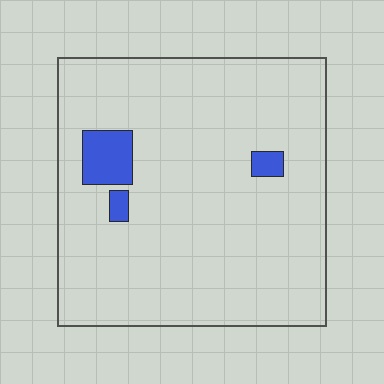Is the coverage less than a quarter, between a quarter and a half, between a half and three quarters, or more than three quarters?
Less than a quarter.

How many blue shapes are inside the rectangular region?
3.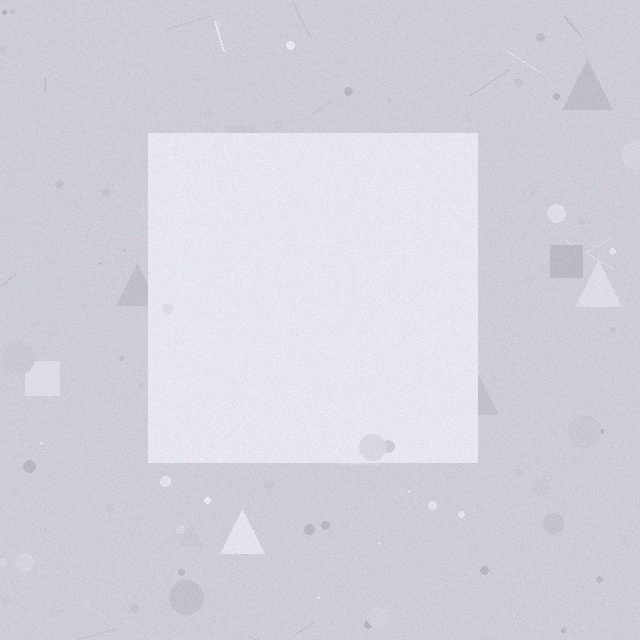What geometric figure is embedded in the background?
A square is embedded in the background.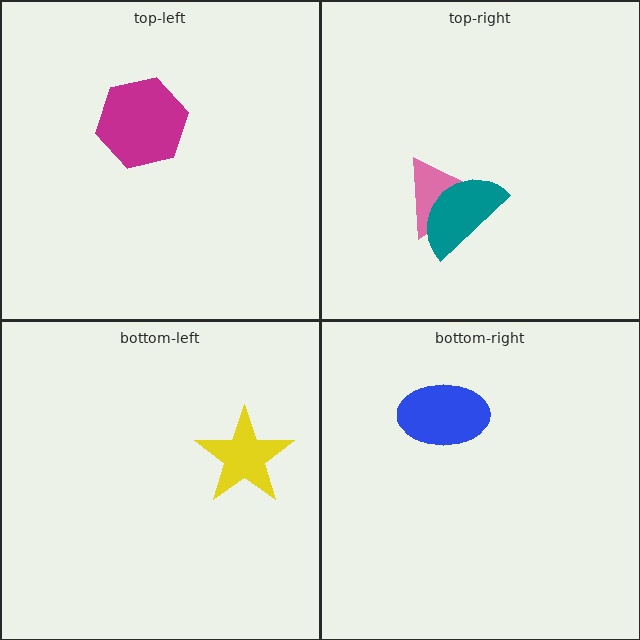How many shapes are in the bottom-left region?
1.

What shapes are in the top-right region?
The pink triangle, the teal semicircle.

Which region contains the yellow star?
The bottom-left region.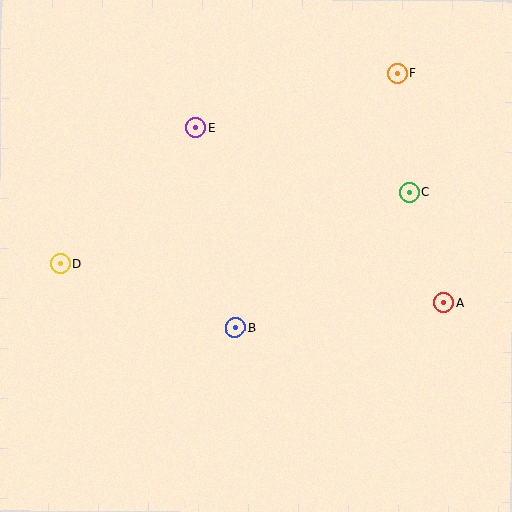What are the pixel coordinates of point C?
Point C is at (410, 192).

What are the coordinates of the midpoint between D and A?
The midpoint between D and A is at (252, 283).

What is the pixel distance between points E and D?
The distance between E and D is 192 pixels.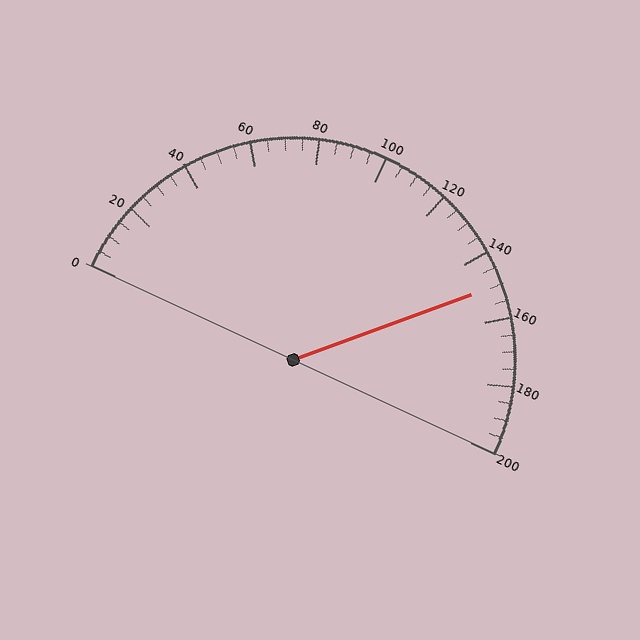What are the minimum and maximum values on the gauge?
The gauge ranges from 0 to 200.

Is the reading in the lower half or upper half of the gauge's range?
The reading is in the upper half of the range (0 to 200).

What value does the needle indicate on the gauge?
The needle indicates approximately 150.